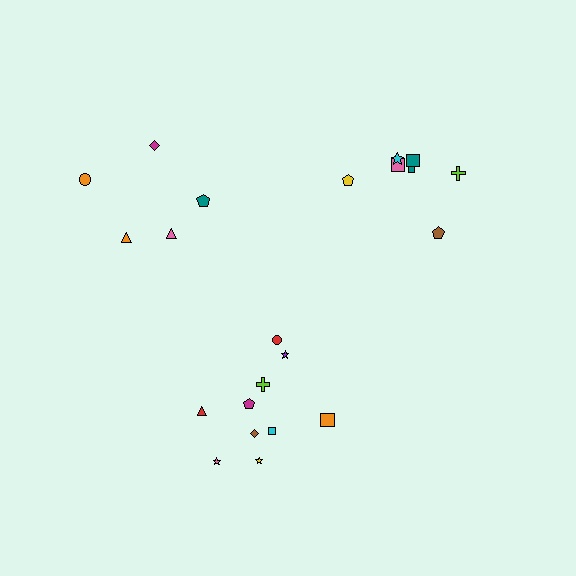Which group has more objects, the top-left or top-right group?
The top-right group.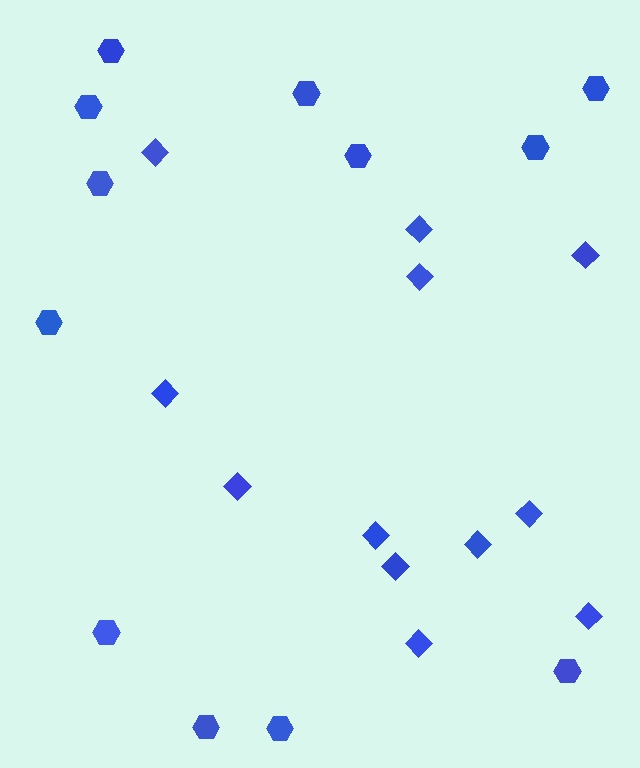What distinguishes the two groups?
There are 2 groups: one group of hexagons (12) and one group of diamonds (12).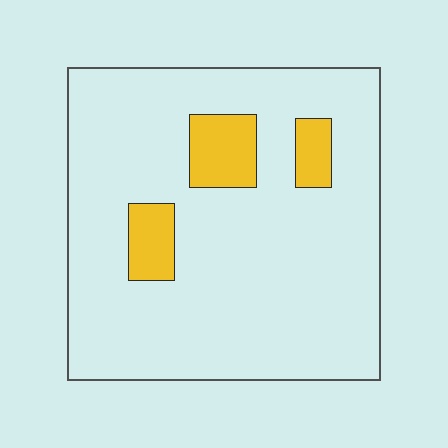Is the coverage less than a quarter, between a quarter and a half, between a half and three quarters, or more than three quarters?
Less than a quarter.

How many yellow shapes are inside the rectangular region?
3.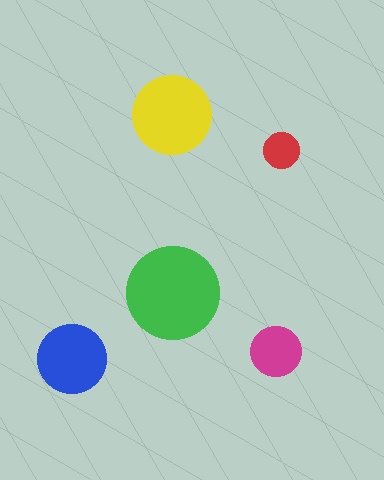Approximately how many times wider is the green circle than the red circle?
About 2.5 times wider.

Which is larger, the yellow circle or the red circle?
The yellow one.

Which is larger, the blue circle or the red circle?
The blue one.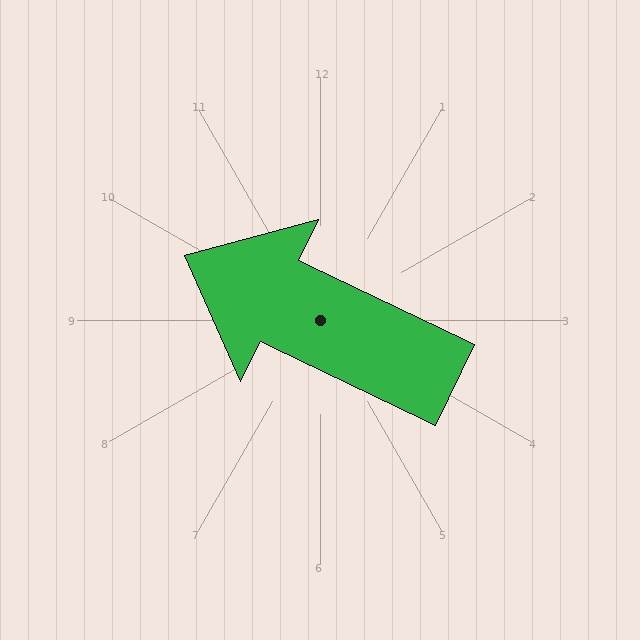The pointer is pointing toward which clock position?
Roughly 10 o'clock.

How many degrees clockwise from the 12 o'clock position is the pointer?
Approximately 296 degrees.